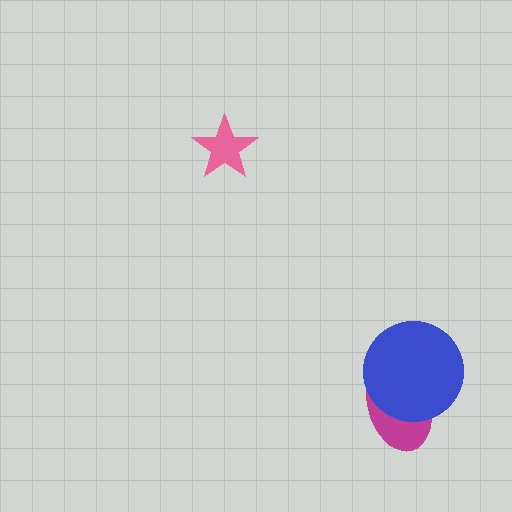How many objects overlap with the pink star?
0 objects overlap with the pink star.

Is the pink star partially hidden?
No, no other shape covers it.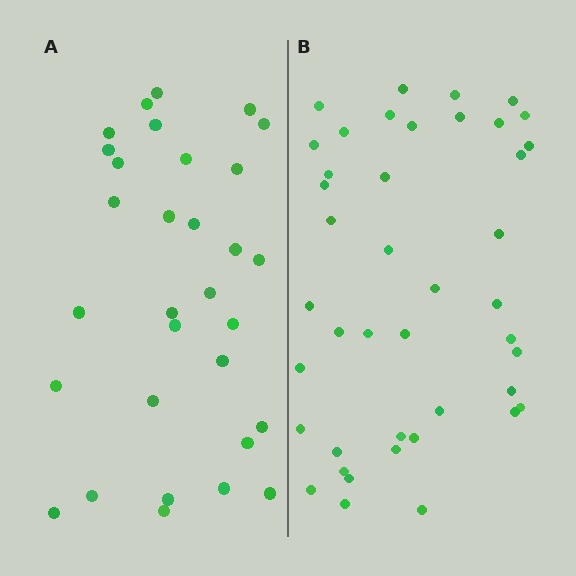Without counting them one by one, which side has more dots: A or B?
Region B (the right region) has more dots.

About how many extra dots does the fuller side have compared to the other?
Region B has roughly 12 or so more dots than region A.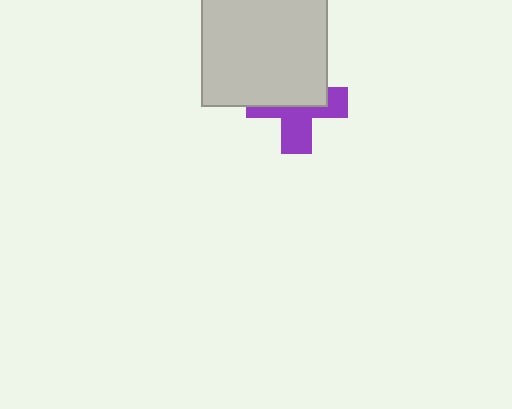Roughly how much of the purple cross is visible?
About half of it is visible (roughly 48%).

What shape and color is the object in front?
The object in front is a light gray square.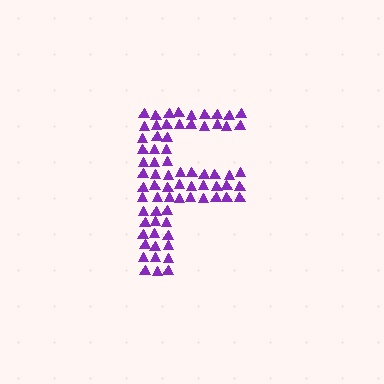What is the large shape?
The large shape is the letter F.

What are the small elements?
The small elements are triangles.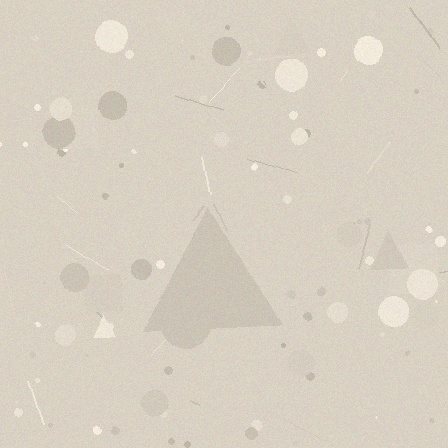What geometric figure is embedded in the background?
A triangle is embedded in the background.